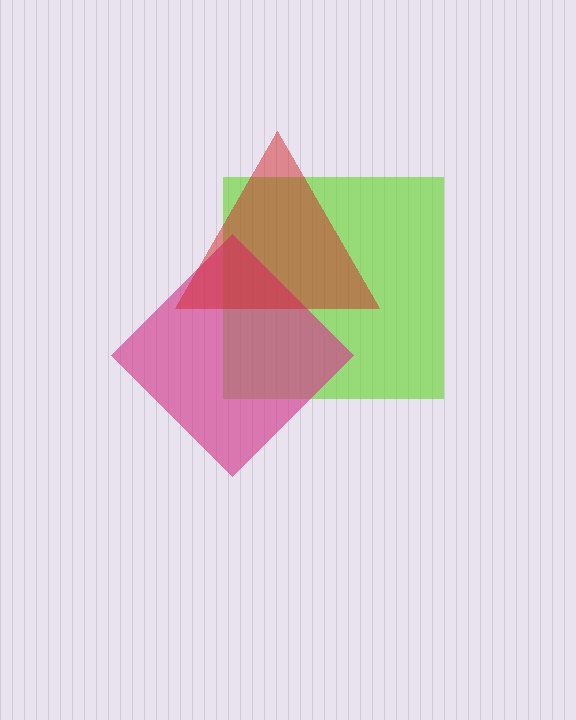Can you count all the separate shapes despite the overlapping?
Yes, there are 3 separate shapes.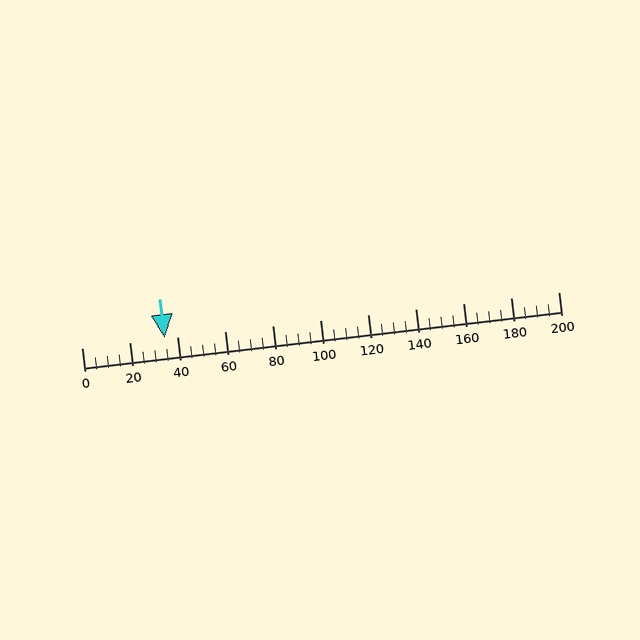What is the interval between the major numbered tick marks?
The major tick marks are spaced 20 units apart.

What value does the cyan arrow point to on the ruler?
The cyan arrow points to approximately 35.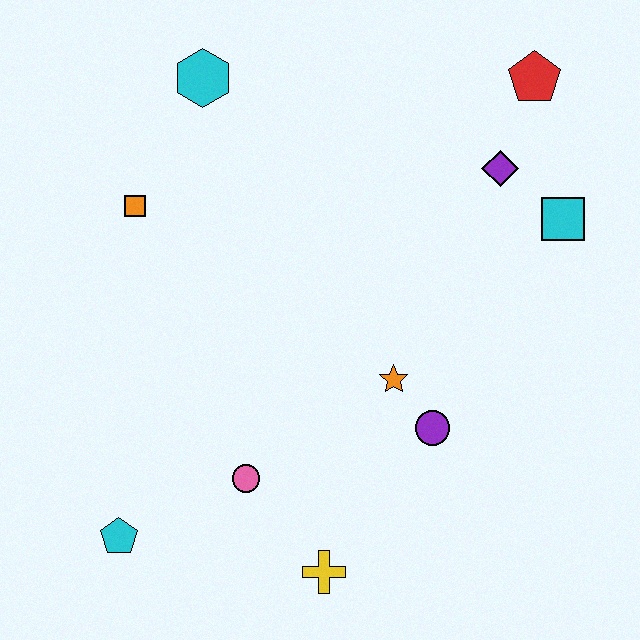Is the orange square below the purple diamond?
Yes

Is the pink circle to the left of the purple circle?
Yes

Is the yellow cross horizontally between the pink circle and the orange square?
No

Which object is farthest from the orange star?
The cyan hexagon is farthest from the orange star.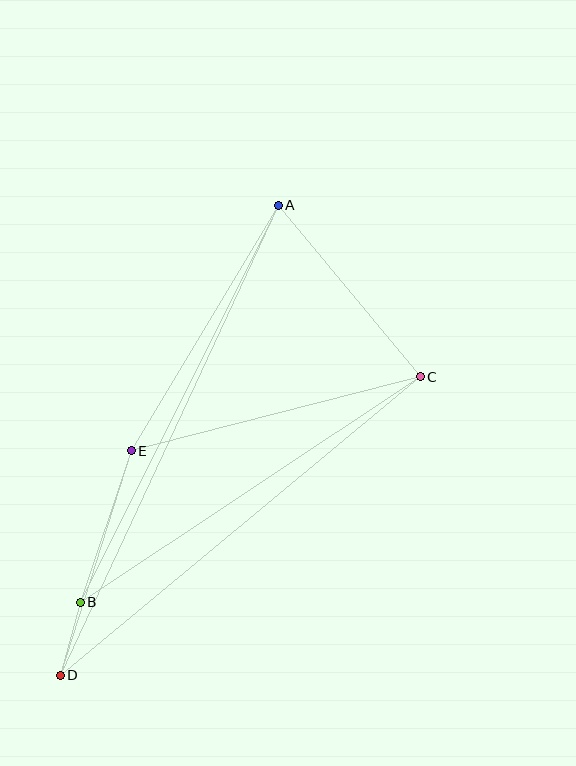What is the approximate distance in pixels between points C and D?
The distance between C and D is approximately 467 pixels.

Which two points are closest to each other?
Points B and D are closest to each other.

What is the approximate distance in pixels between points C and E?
The distance between C and E is approximately 298 pixels.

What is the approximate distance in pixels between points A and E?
The distance between A and E is approximately 286 pixels.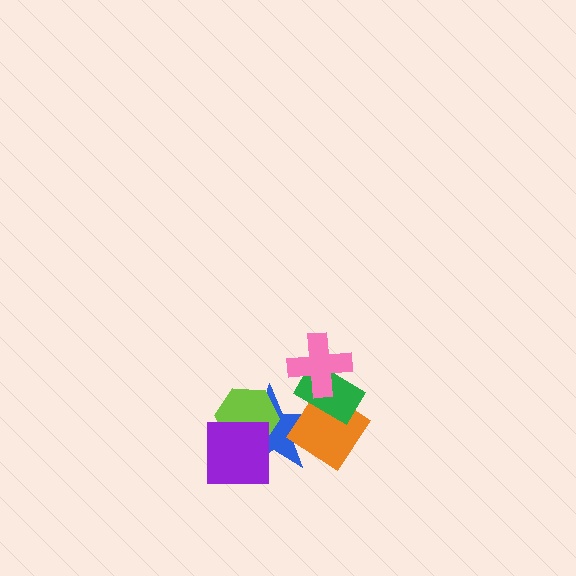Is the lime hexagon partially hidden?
Yes, it is partially covered by another shape.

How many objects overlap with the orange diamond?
3 objects overlap with the orange diamond.